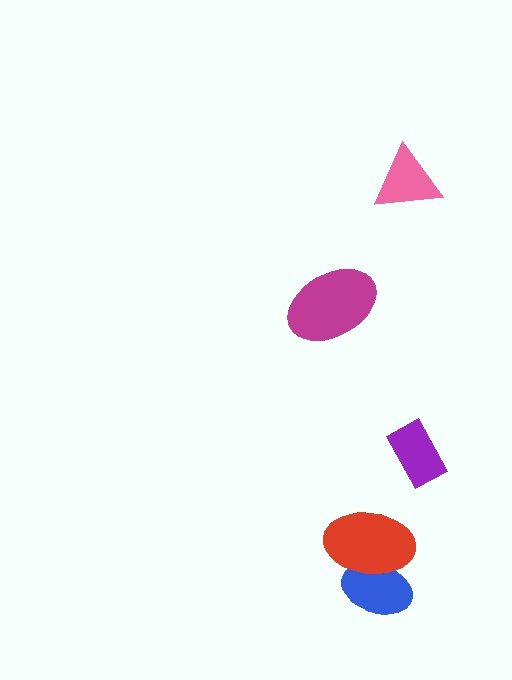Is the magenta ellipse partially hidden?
No, no other shape covers it.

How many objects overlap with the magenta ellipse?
0 objects overlap with the magenta ellipse.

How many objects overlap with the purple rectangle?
0 objects overlap with the purple rectangle.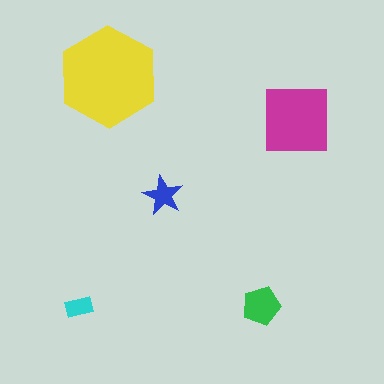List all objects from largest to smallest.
The yellow hexagon, the magenta square, the green pentagon, the blue star, the cyan rectangle.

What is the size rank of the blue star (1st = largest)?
4th.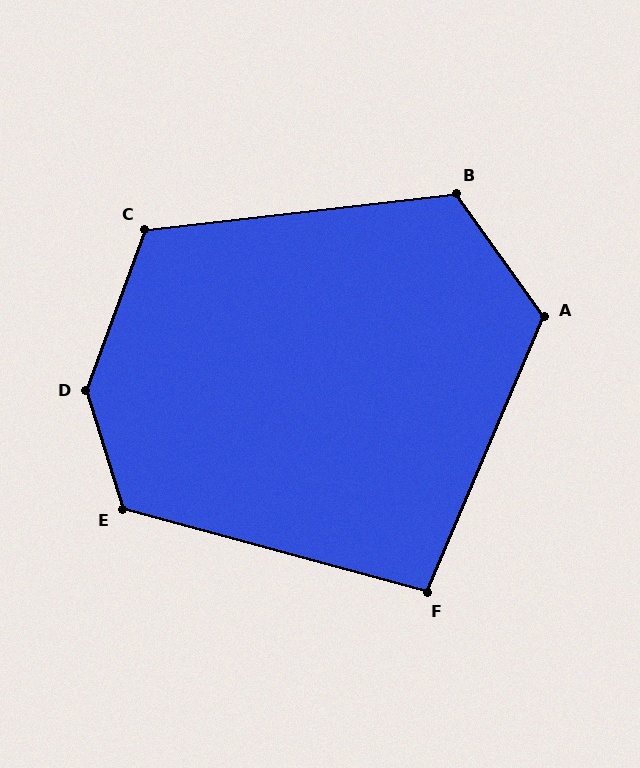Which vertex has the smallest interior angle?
F, at approximately 98 degrees.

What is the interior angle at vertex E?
Approximately 122 degrees (obtuse).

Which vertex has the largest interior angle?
D, at approximately 143 degrees.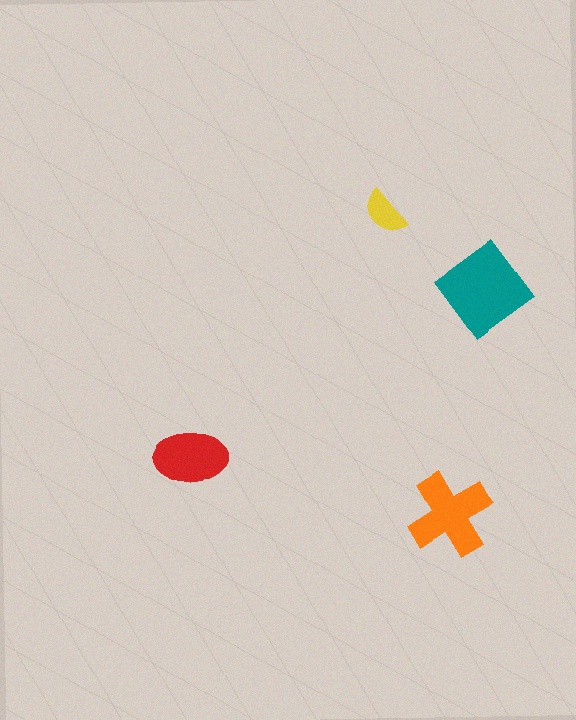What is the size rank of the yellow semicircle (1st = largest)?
4th.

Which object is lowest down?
The orange cross is bottommost.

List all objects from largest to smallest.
The teal diamond, the orange cross, the red ellipse, the yellow semicircle.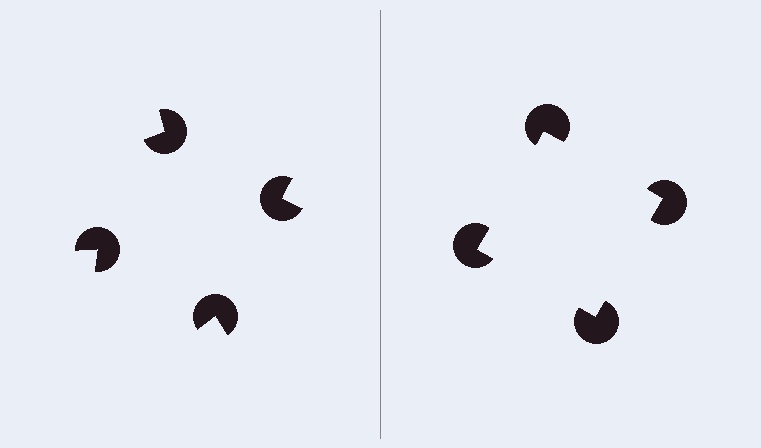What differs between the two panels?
The pac-man discs are positioned identically on both sides; only the wedge orientations differ. On the right they align to a square; on the left they are misaligned.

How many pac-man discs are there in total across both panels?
8 — 4 on each side.